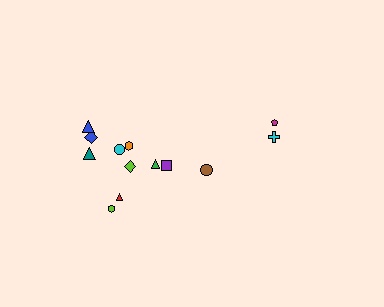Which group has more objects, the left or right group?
The left group.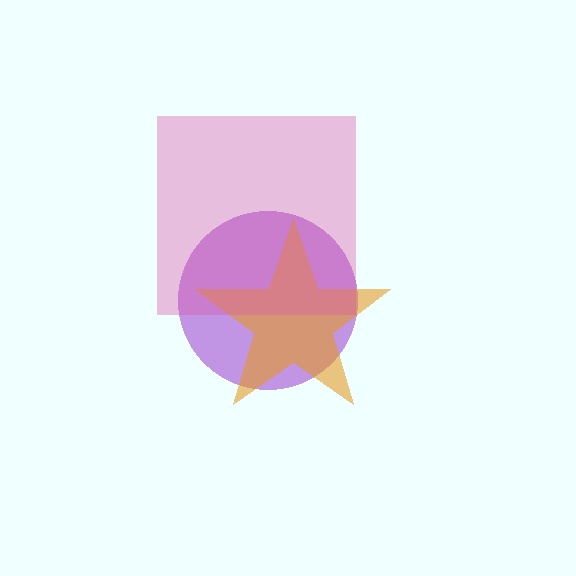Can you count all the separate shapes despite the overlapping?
Yes, there are 3 separate shapes.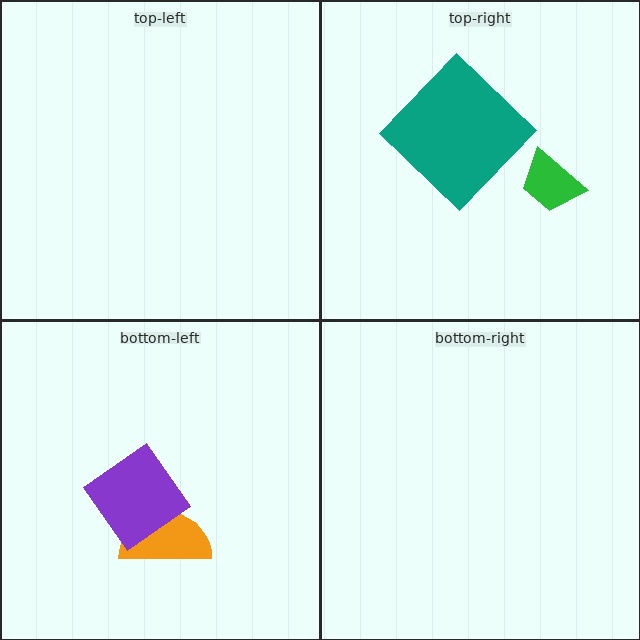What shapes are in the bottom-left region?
The orange semicircle, the purple diamond.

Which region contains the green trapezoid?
The top-right region.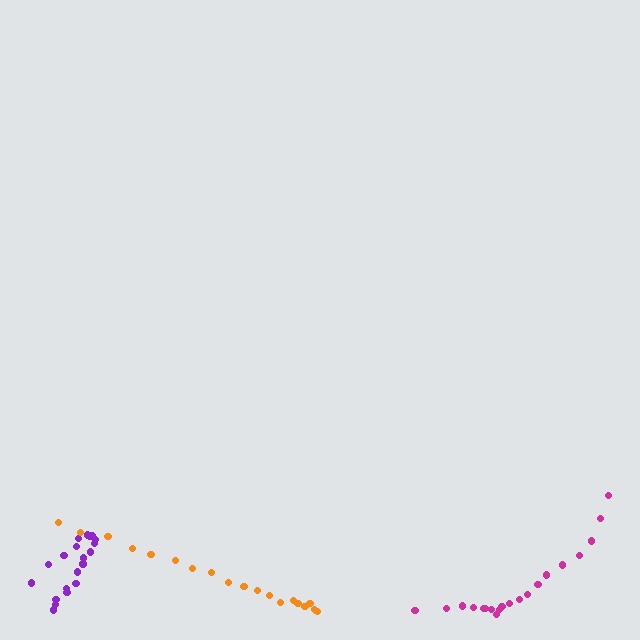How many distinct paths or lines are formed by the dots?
There are 3 distinct paths.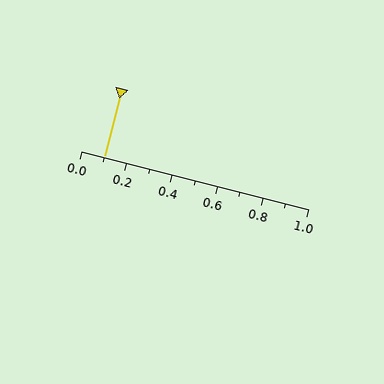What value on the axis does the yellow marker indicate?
The marker indicates approximately 0.1.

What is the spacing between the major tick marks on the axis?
The major ticks are spaced 0.2 apart.